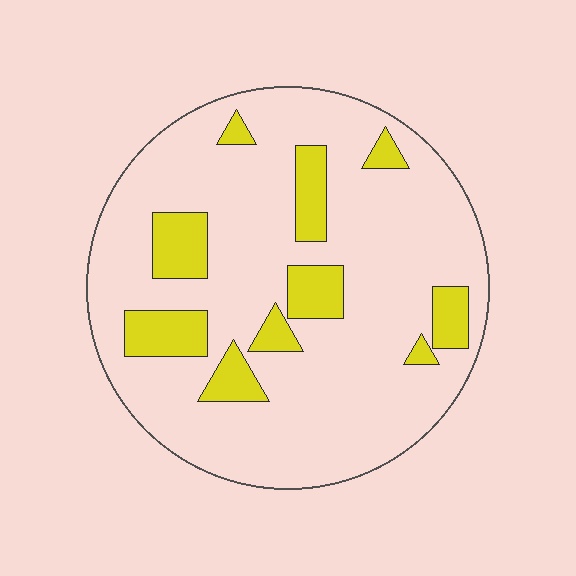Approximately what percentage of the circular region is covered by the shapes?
Approximately 20%.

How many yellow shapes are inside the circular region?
10.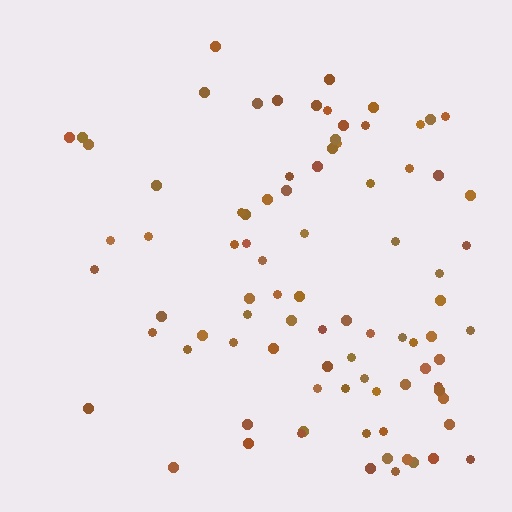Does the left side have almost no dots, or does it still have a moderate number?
Still a moderate number, just noticeably fewer than the right.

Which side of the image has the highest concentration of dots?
The right.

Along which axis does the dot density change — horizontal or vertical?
Horizontal.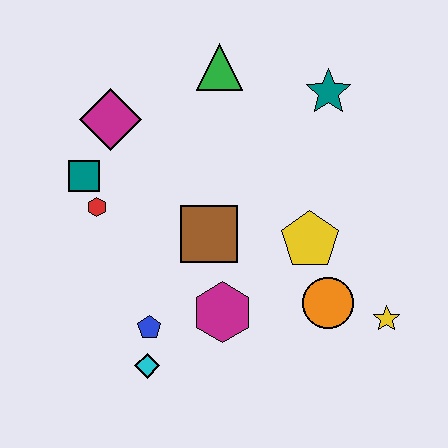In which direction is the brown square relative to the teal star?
The brown square is below the teal star.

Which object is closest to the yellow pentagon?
The orange circle is closest to the yellow pentagon.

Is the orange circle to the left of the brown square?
No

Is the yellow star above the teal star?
No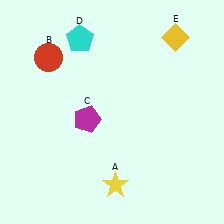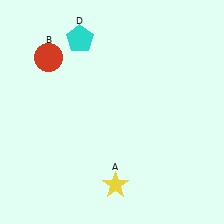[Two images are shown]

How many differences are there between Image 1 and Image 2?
There are 2 differences between the two images.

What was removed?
The magenta pentagon (C), the yellow diamond (E) were removed in Image 2.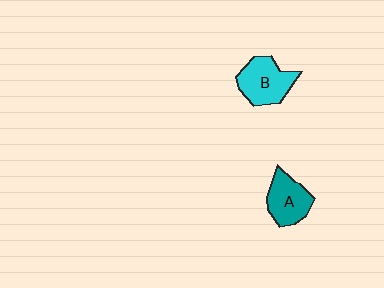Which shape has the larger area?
Shape B (cyan).